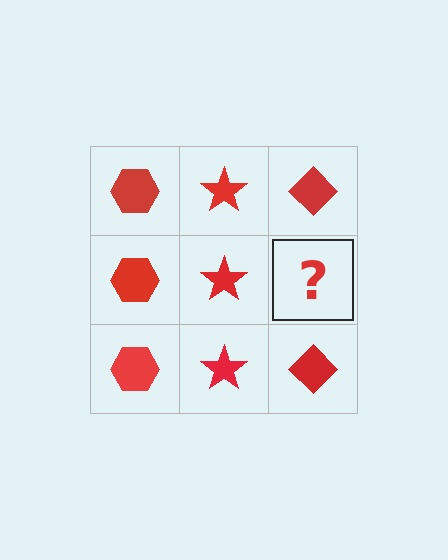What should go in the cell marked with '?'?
The missing cell should contain a red diamond.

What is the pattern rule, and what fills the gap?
The rule is that each column has a consistent shape. The gap should be filled with a red diamond.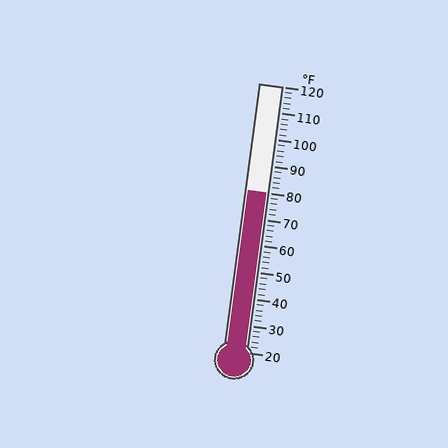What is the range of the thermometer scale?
The thermometer scale ranges from 20°F to 120°F.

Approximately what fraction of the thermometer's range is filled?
The thermometer is filled to approximately 60% of its range.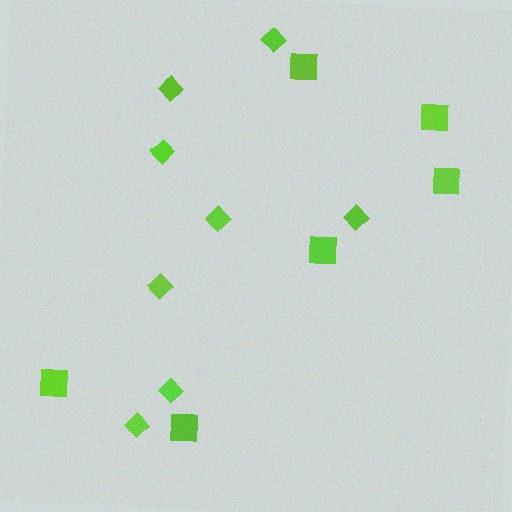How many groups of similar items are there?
There are 2 groups: one group of squares (6) and one group of diamonds (8).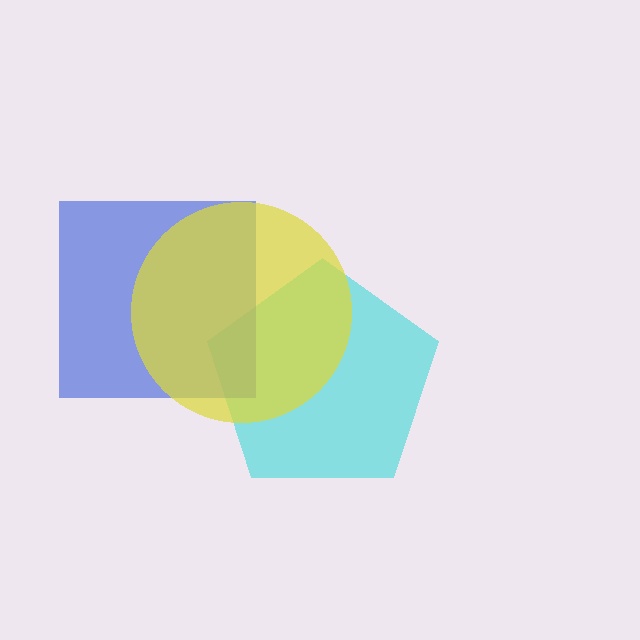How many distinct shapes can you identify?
There are 3 distinct shapes: a cyan pentagon, a blue square, a yellow circle.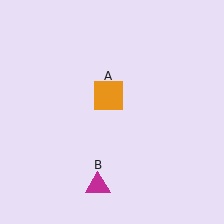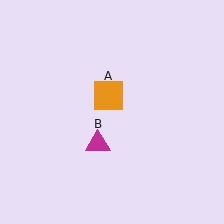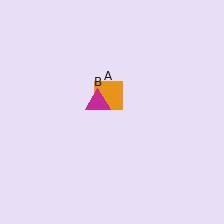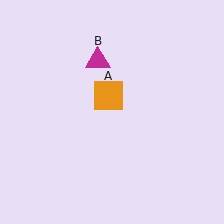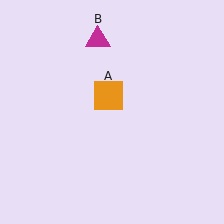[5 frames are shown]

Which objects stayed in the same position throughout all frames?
Orange square (object A) remained stationary.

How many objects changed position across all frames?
1 object changed position: magenta triangle (object B).